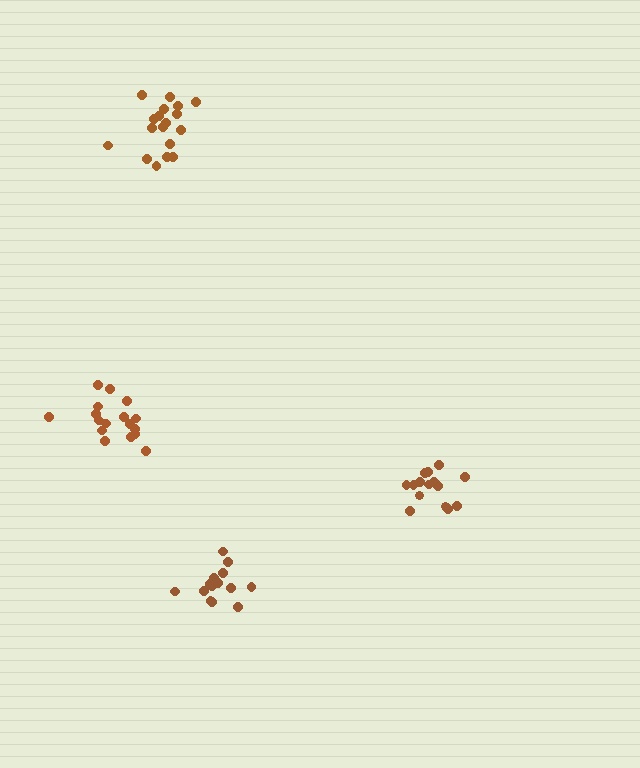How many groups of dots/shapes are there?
There are 4 groups.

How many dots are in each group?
Group 1: 15 dots, Group 2: 14 dots, Group 3: 17 dots, Group 4: 18 dots (64 total).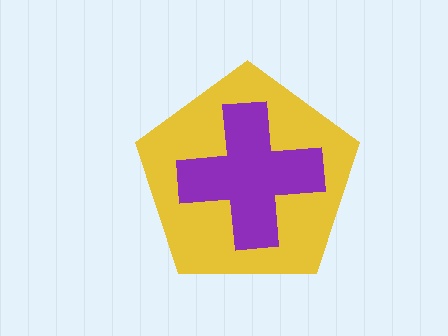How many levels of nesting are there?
2.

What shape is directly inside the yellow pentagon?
The purple cross.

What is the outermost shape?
The yellow pentagon.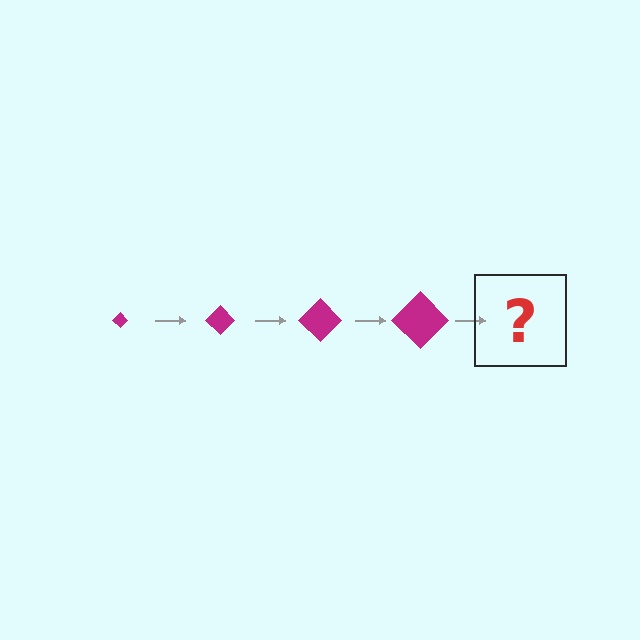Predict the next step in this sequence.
The next step is a magenta diamond, larger than the previous one.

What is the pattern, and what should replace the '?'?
The pattern is that the diamond gets progressively larger each step. The '?' should be a magenta diamond, larger than the previous one.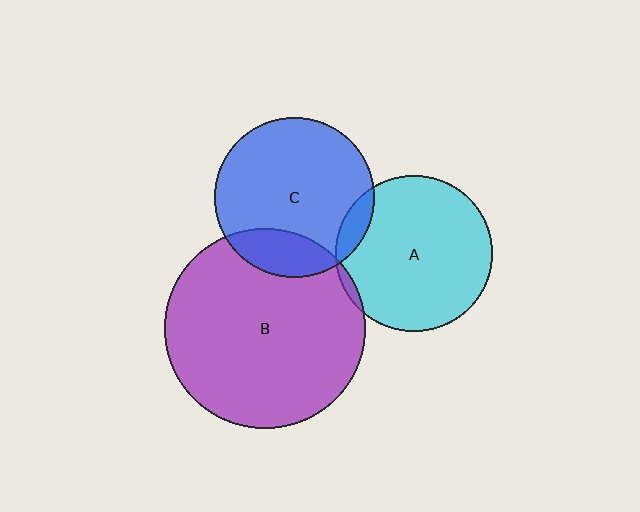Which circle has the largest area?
Circle B (purple).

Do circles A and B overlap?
Yes.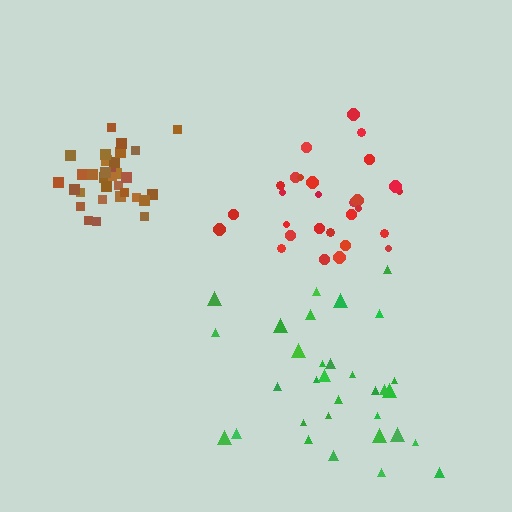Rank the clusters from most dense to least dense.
brown, red, green.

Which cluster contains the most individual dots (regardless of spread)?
Brown (34).